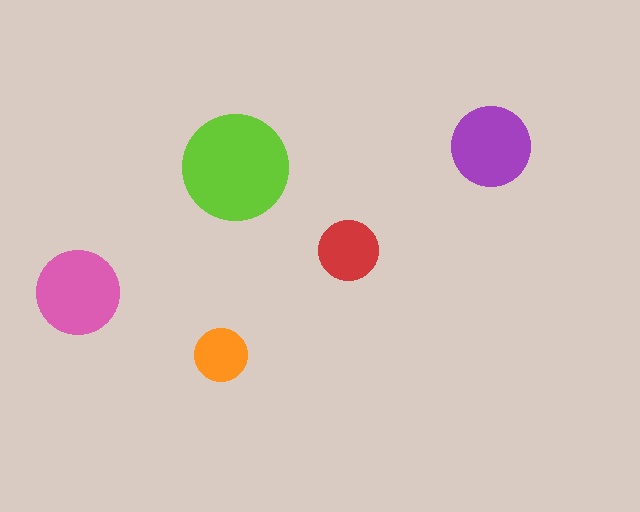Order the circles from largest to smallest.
the lime one, the pink one, the purple one, the red one, the orange one.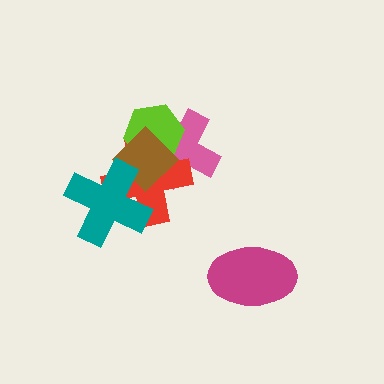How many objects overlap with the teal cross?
2 objects overlap with the teal cross.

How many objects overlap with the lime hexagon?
3 objects overlap with the lime hexagon.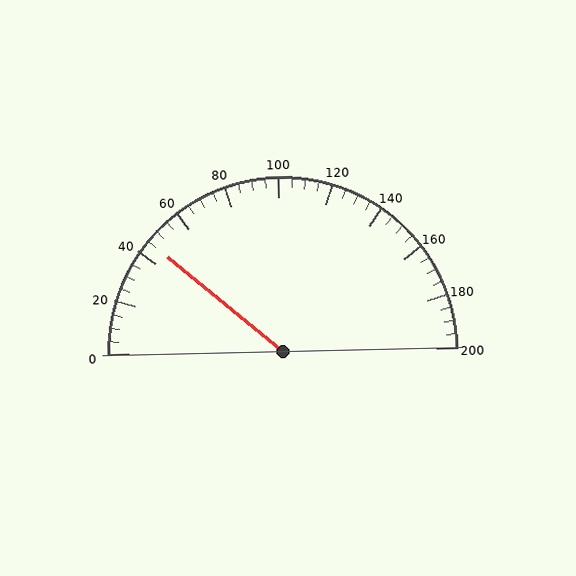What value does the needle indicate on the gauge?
The needle indicates approximately 45.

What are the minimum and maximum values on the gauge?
The gauge ranges from 0 to 200.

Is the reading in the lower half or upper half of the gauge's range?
The reading is in the lower half of the range (0 to 200).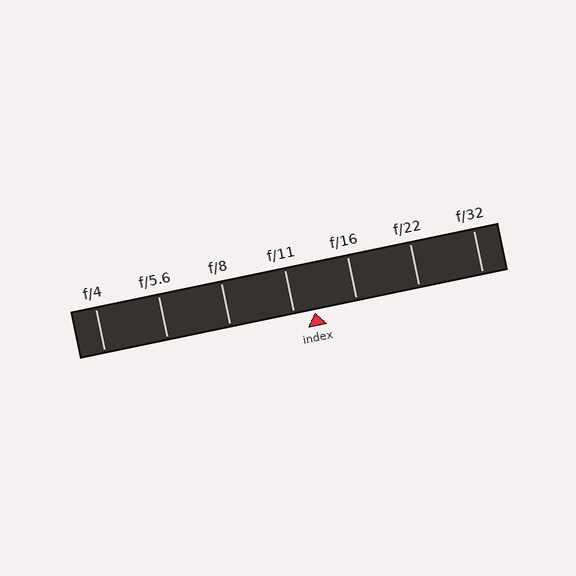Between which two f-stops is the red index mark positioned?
The index mark is between f/11 and f/16.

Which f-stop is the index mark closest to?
The index mark is closest to f/11.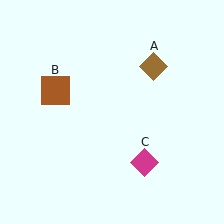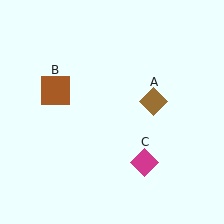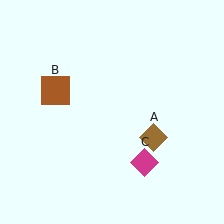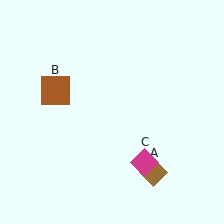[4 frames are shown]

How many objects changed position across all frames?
1 object changed position: brown diamond (object A).